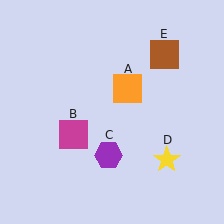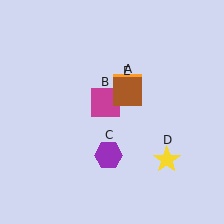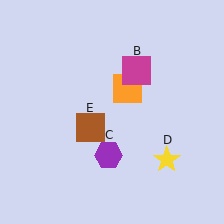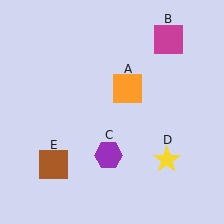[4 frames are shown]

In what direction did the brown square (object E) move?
The brown square (object E) moved down and to the left.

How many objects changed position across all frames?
2 objects changed position: magenta square (object B), brown square (object E).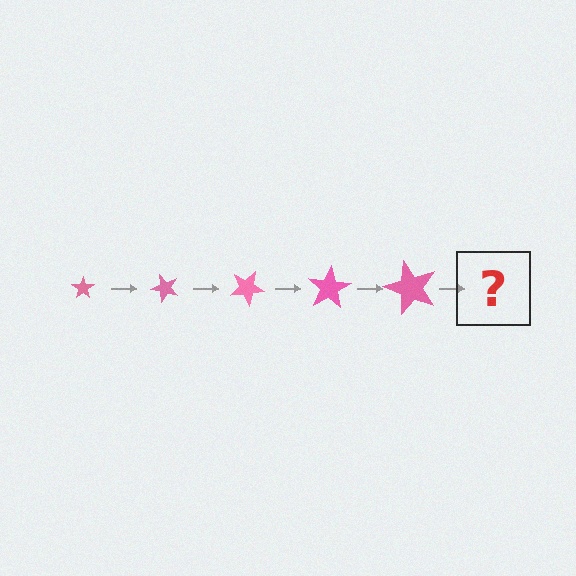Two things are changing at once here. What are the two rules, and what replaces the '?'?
The two rules are that the star grows larger each step and it rotates 50 degrees each step. The '?' should be a star, larger than the previous one and rotated 250 degrees from the start.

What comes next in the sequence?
The next element should be a star, larger than the previous one and rotated 250 degrees from the start.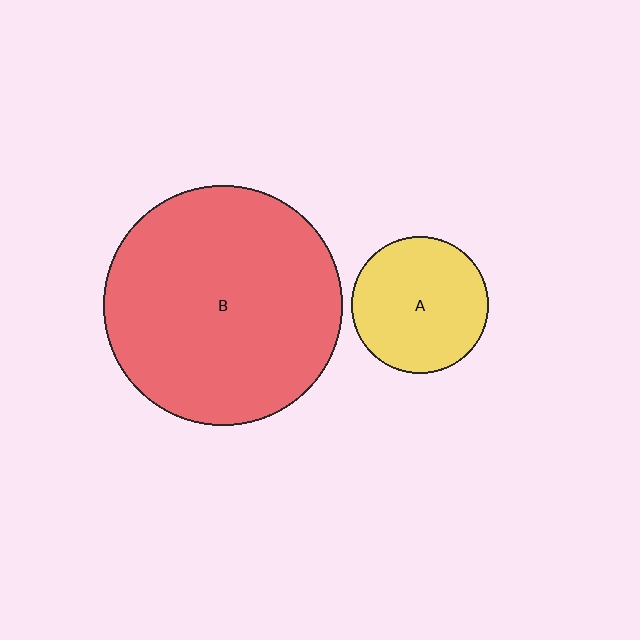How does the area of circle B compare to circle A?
Approximately 3.1 times.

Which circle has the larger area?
Circle B (red).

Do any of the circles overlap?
No, none of the circles overlap.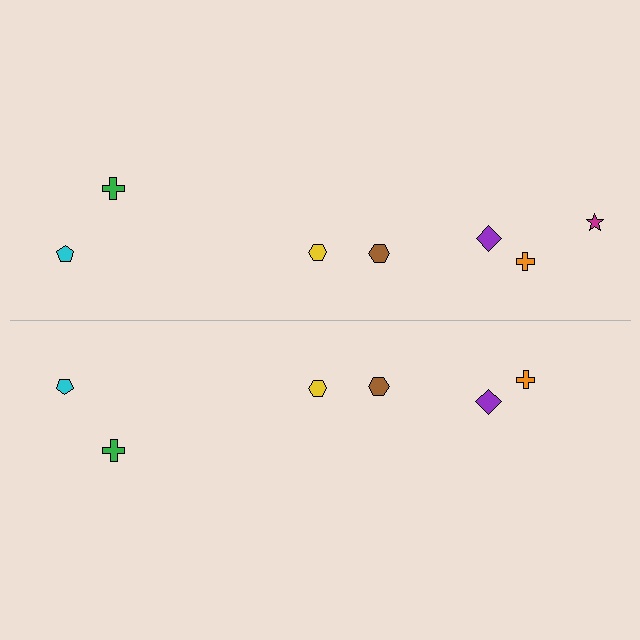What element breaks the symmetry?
A magenta star is missing from the bottom side.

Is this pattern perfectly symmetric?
No, the pattern is not perfectly symmetric. A magenta star is missing from the bottom side.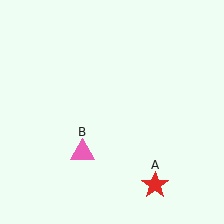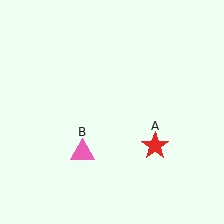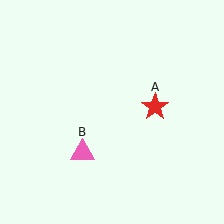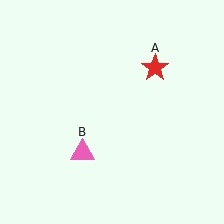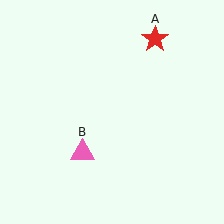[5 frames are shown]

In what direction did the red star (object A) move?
The red star (object A) moved up.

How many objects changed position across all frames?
1 object changed position: red star (object A).